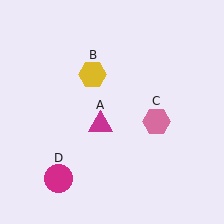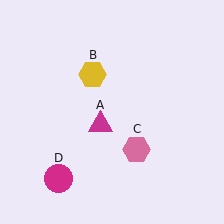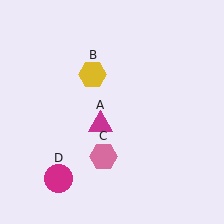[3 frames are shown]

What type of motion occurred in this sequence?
The pink hexagon (object C) rotated clockwise around the center of the scene.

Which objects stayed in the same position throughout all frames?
Magenta triangle (object A) and yellow hexagon (object B) and magenta circle (object D) remained stationary.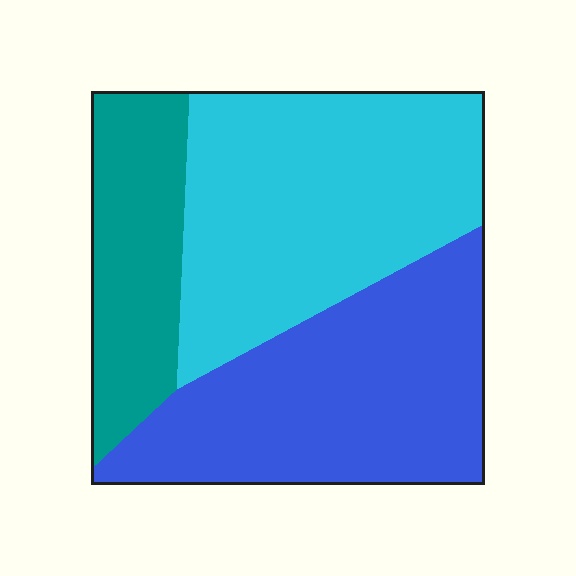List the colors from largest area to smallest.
From largest to smallest: cyan, blue, teal.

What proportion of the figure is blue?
Blue covers 38% of the figure.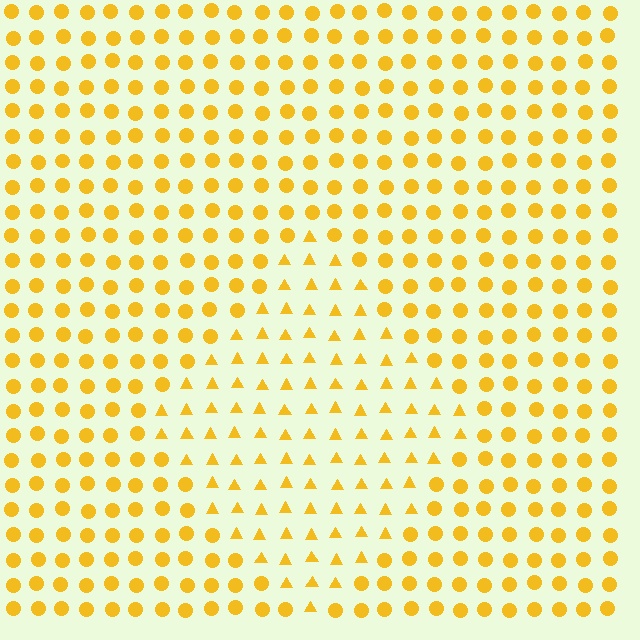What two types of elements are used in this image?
The image uses triangles inside the diamond region and circles outside it.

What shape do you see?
I see a diamond.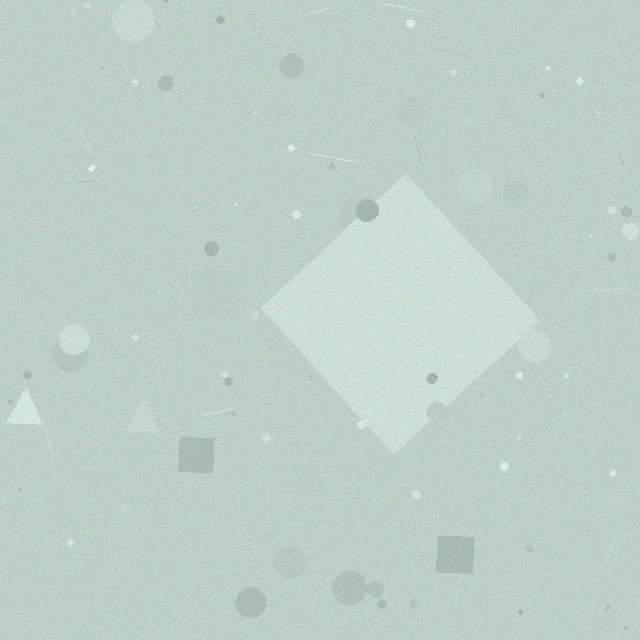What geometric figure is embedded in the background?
A diamond is embedded in the background.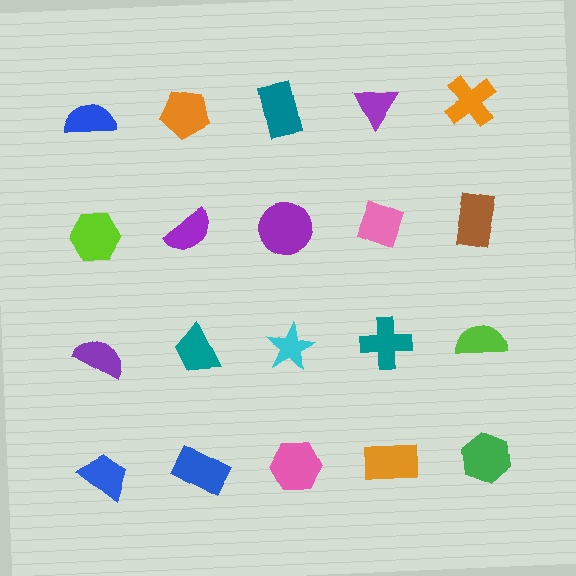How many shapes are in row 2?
5 shapes.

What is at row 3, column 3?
A cyan star.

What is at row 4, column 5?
A green hexagon.